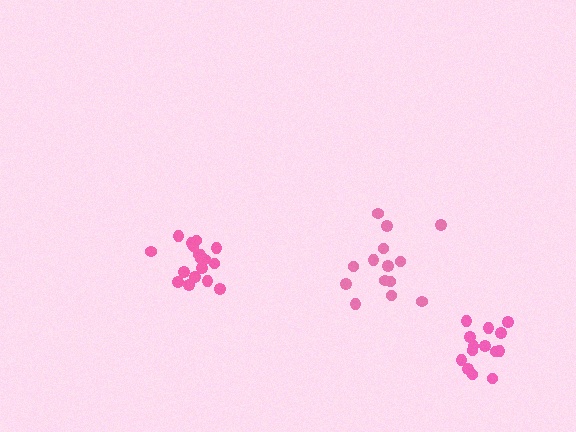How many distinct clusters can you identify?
There are 3 distinct clusters.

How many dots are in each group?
Group 1: 14 dots, Group 2: 14 dots, Group 3: 18 dots (46 total).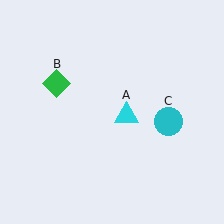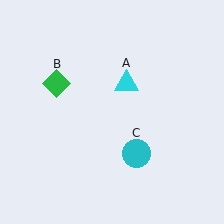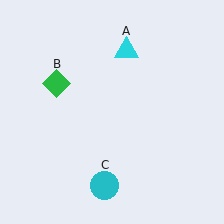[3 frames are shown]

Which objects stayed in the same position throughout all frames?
Green diamond (object B) remained stationary.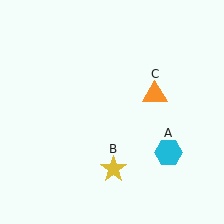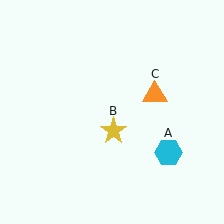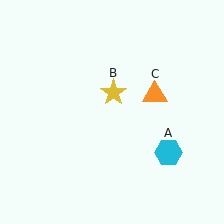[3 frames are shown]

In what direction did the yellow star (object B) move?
The yellow star (object B) moved up.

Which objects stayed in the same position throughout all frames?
Cyan hexagon (object A) and orange triangle (object C) remained stationary.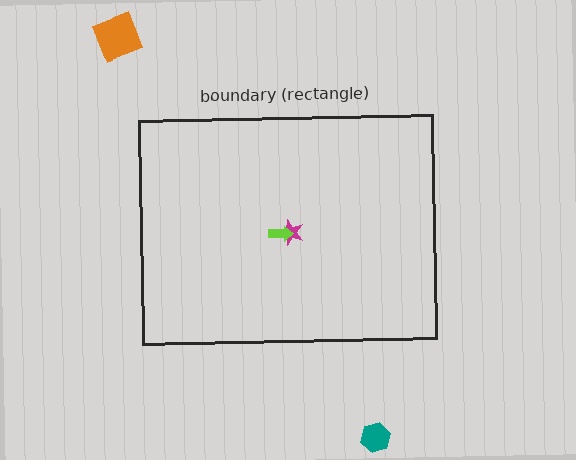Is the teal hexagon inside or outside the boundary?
Outside.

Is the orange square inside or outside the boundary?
Outside.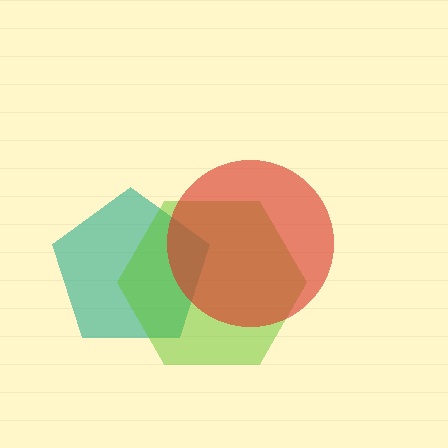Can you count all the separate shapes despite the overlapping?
Yes, there are 3 separate shapes.